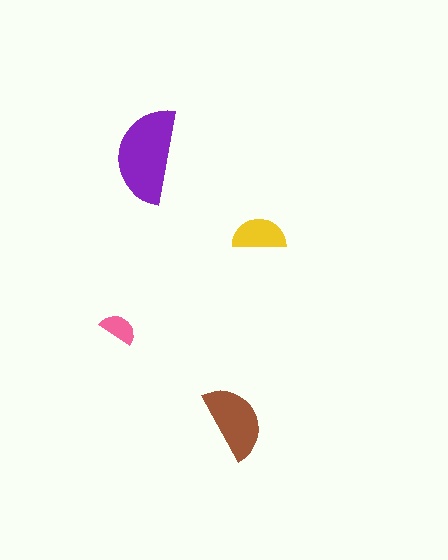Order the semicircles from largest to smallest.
the purple one, the brown one, the yellow one, the pink one.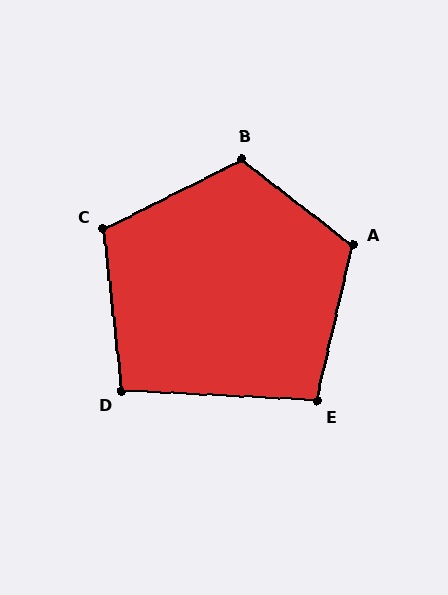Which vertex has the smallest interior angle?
D, at approximately 99 degrees.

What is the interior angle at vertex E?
Approximately 100 degrees (obtuse).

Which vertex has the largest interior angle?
B, at approximately 116 degrees.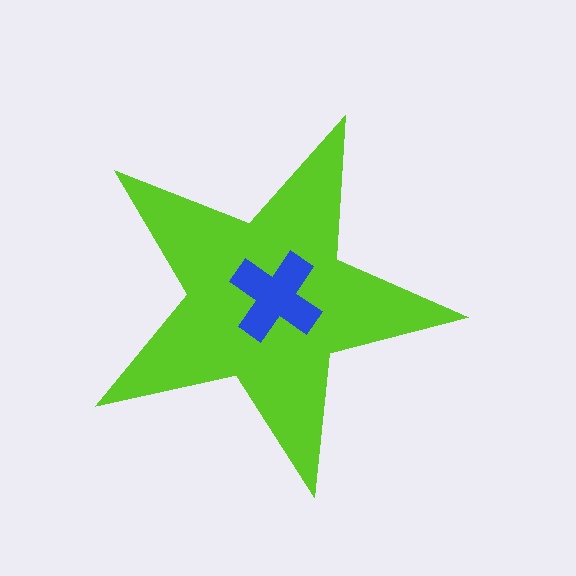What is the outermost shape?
The lime star.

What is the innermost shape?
The blue cross.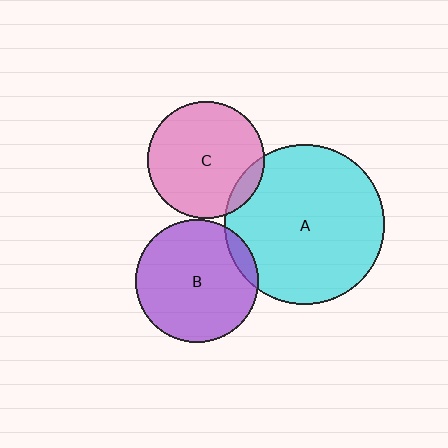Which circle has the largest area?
Circle A (cyan).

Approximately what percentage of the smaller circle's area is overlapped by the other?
Approximately 10%.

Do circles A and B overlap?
Yes.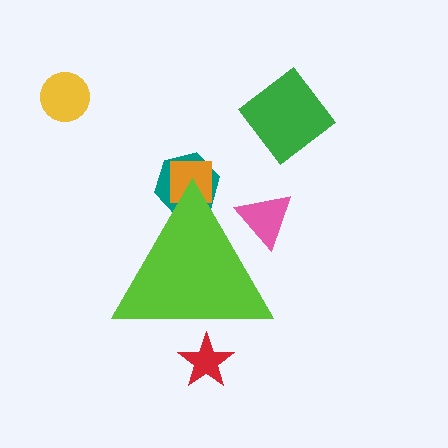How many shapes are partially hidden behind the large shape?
4 shapes are partially hidden.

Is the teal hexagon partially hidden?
Yes, the teal hexagon is partially hidden behind the lime triangle.